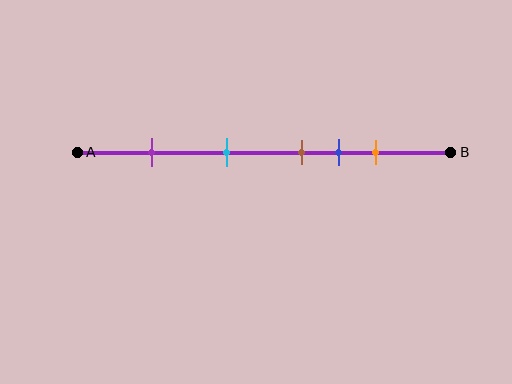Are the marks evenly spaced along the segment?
No, the marks are not evenly spaced.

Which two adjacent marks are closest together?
The brown and blue marks are the closest adjacent pair.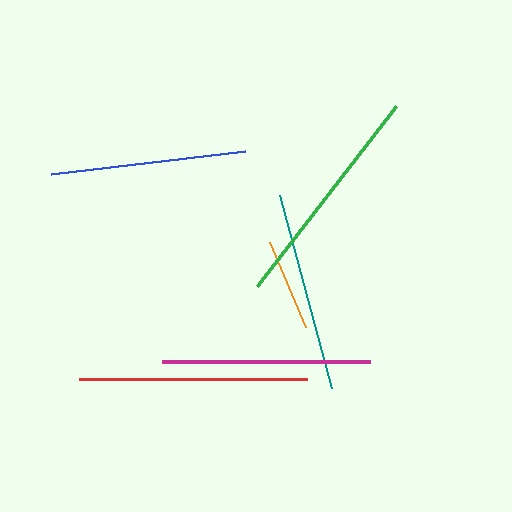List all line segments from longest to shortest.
From longest to shortest: red, green, magenta, teal, blue, orange.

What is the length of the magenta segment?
The magenta segment is approximately 207 pixels long.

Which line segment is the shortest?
The orange line is the shortest at approximately 92 pixels.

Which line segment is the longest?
The red line is the longest at approximately 228 pixels.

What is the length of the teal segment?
The teal segment is approximately 200 pixels long.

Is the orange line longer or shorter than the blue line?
The blue line is longer than the orange line.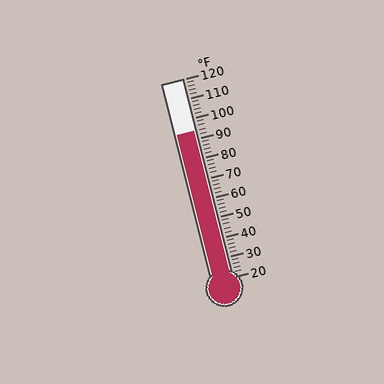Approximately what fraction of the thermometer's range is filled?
The thermometer is filled to approximately 75% of its range.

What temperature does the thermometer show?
The thermometer shows approximately 94°F.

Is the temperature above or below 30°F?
The temperature is above 30°F.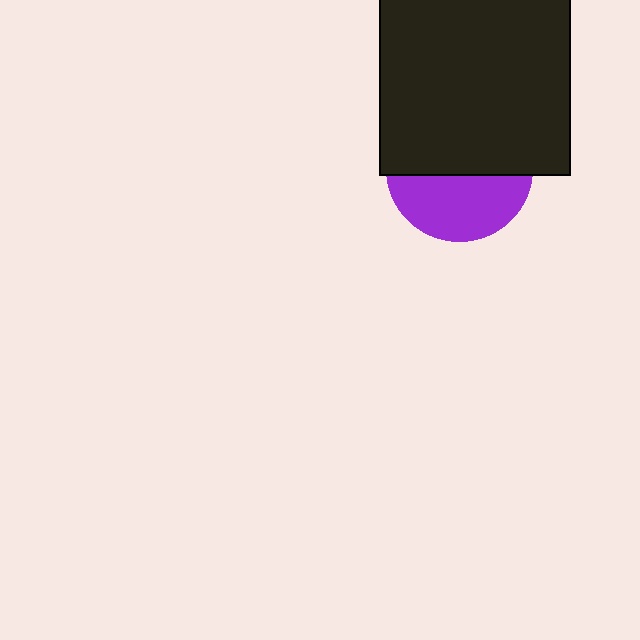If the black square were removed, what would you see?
You would see the complete purple circle.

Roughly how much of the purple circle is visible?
A small part of it is visible (roughly 44%).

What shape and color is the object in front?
The object in front is a black square.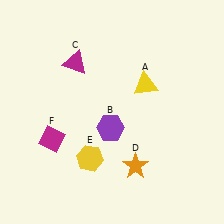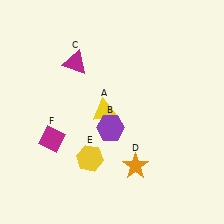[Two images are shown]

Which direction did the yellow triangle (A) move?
The yellow triangle (A) moved left.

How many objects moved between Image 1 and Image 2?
1 object moved between the two images.